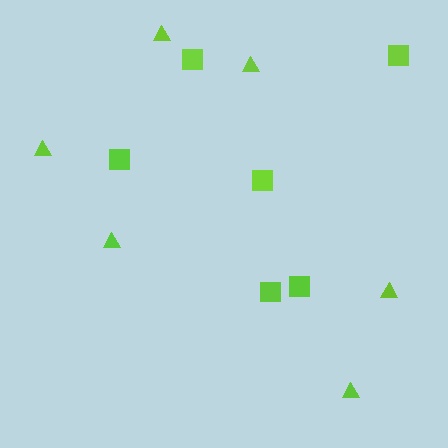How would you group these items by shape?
There are 2 groups: one group of triangles (6) and one group of squares (6).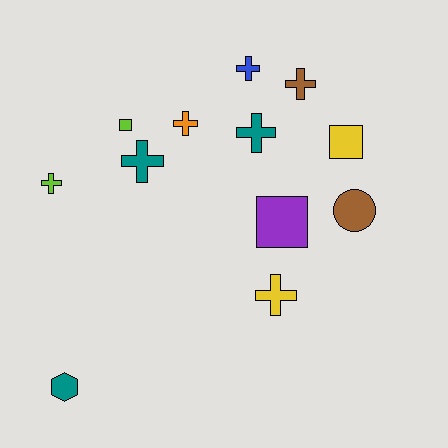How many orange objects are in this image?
There is 1 orange object.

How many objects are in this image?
There are 12 objects.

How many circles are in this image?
There is 1 circle.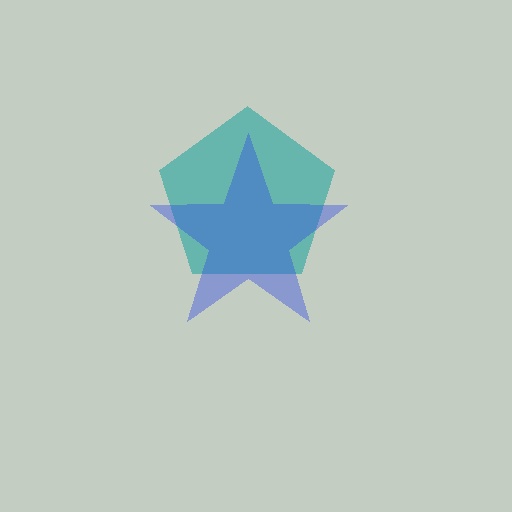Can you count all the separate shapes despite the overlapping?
Yes, there are 2 separate shapes.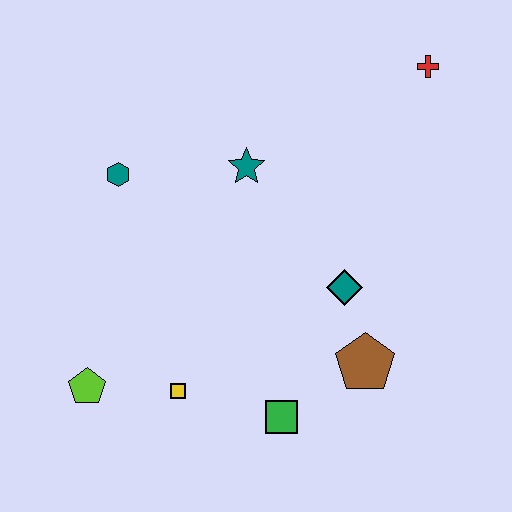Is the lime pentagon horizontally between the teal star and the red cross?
No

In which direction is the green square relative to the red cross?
The green square is below the red cross.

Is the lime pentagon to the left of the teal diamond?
Yes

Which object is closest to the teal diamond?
The brown pentagon is closest to the teal diamond.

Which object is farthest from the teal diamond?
The lime pentagon is farthest from the teal diamond.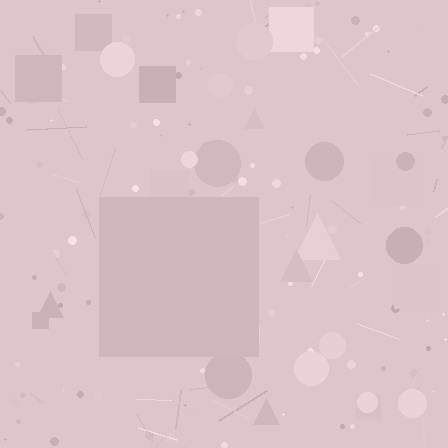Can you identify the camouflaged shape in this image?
The camouflaged shape is a square.